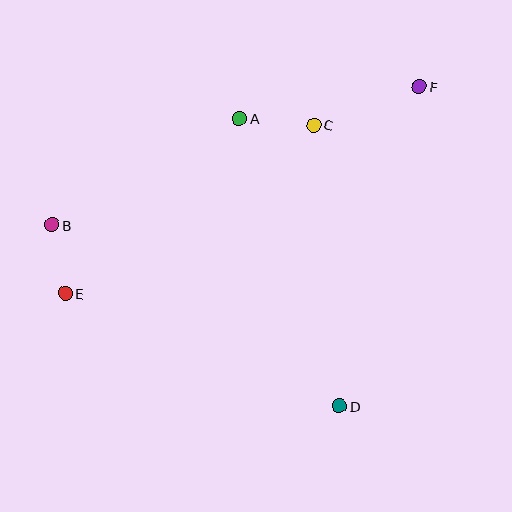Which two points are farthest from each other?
Points E and F are farthest from each other.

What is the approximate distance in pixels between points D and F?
The distance between D and F is approximately 329 pixels.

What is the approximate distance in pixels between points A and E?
The distance between A and E is approximately 247 pixels.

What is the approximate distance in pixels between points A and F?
The distance between A and F is approximately 183 pixels.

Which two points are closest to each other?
Points B and E are closest to each other.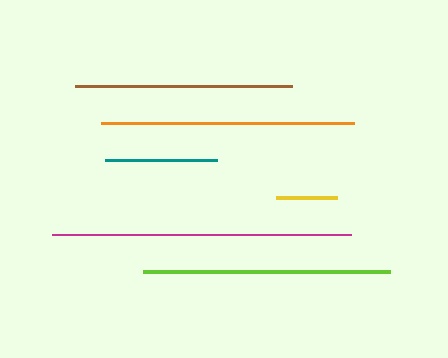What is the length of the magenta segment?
The magenta segment is approximately 299 pixels long.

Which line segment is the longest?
The magenta line is the longest at approximately 299 pixels.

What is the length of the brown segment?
The brown segment is approximately 218 pixels long.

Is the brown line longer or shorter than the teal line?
The brown line is longer than the teal line.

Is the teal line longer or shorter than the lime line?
The lime line is longer than the teal line.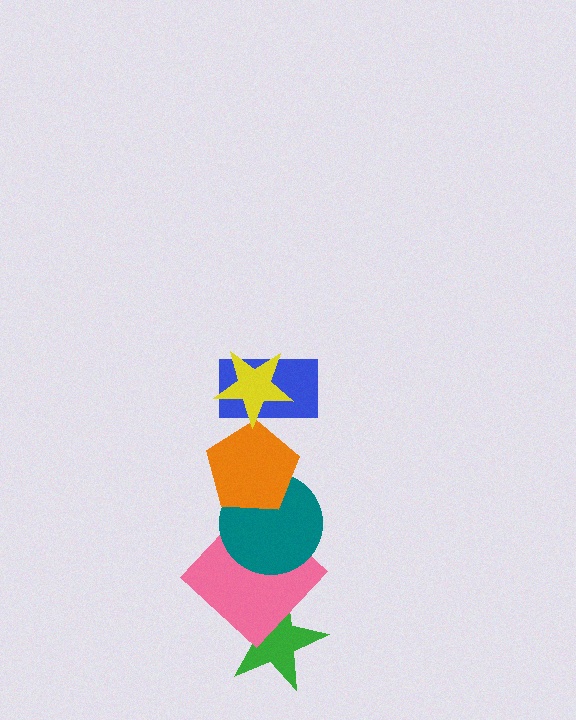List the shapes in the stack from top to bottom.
From top to bottom: the yellow star, the blue rectangle, the orange pentagon, the teal circle, the pink diamond, the green star.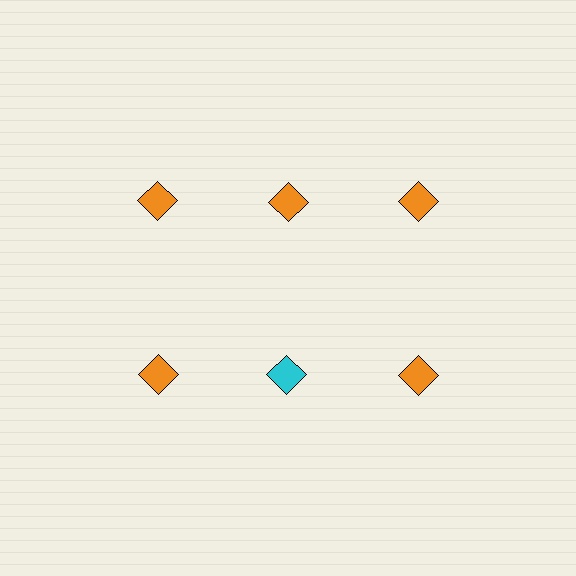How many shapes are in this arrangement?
There are 6 shapes arranged in a grid pattern.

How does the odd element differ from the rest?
It has a different color: cyan instead of orange.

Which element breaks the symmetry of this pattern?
The cyan diamond in the second row, second from left column breaks the symmetry. All other shapes are orange diamonds.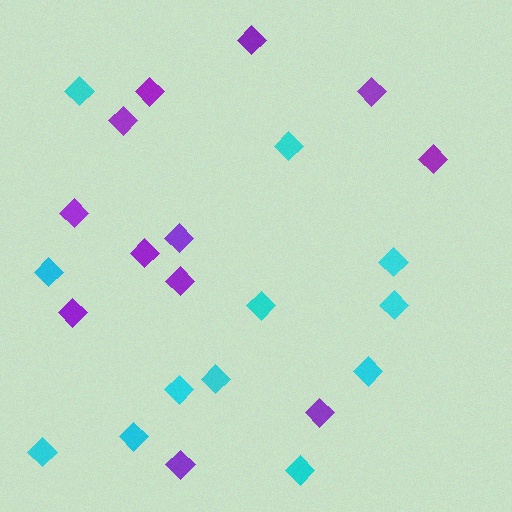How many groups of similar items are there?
There are 2 groups: one group of cyan diamonds (12) and one group of purple diamonds (12).